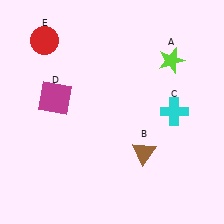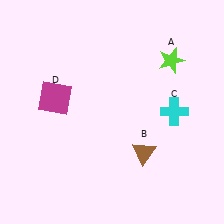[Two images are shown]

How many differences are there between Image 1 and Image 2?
There is 1 difference between the two images.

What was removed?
The red circle (E) was removed in Image 2.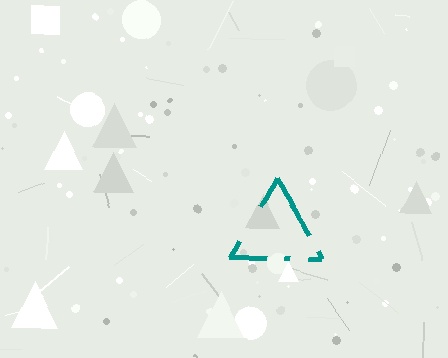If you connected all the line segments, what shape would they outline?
They would outline a triangle.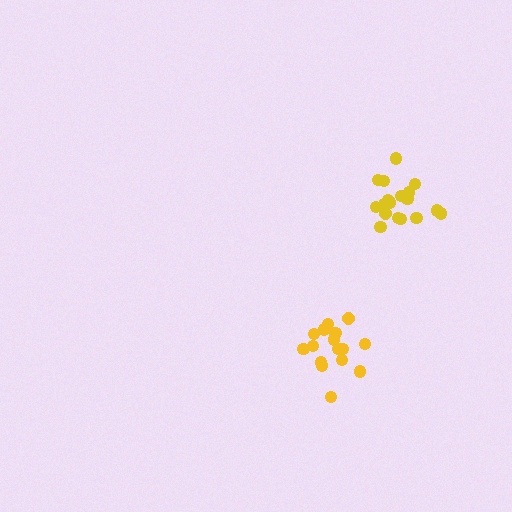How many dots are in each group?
Group 1: 18 dots, Group 2: 16 dots (34 total).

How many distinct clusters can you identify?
There are 2 distinct clusters.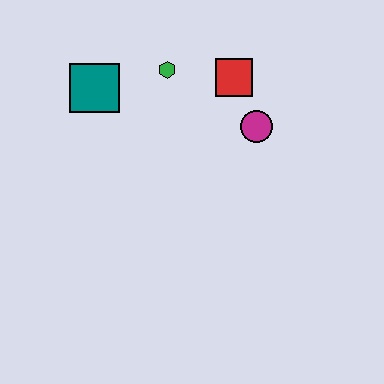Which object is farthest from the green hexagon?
The magenta circle is farthest from the green hexagon.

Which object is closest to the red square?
The magenta circle is closest to the red square.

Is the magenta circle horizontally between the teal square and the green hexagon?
No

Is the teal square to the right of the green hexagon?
No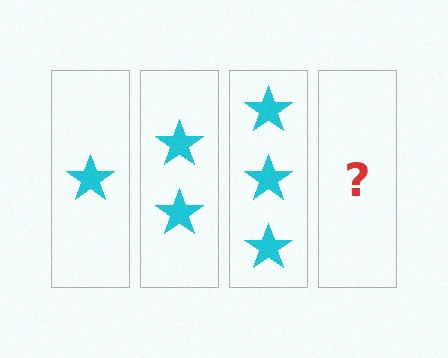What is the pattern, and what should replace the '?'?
The pattern is that each step adds one more star. The '?' should be 4 stars.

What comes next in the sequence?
The next element should be 4 stars.